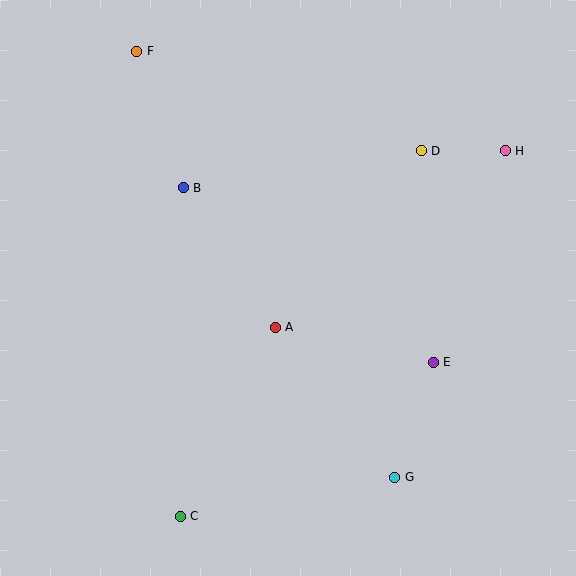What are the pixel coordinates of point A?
Point A is at (275, 327).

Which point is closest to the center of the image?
Point A at (275, 327) is closest to the center.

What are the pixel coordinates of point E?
Point E is at (433, 362).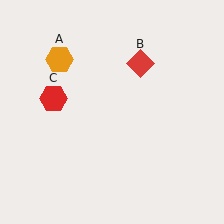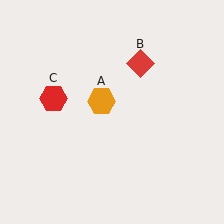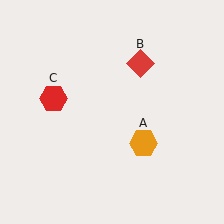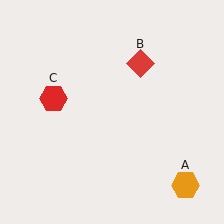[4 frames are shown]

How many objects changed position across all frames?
1 object changed position: orange hexagon (object A).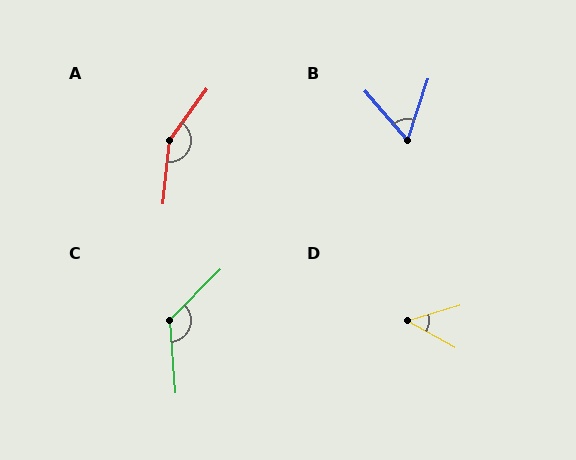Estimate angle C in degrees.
Approximately 130 degrees.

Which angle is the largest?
A, at approximately 149 degrees.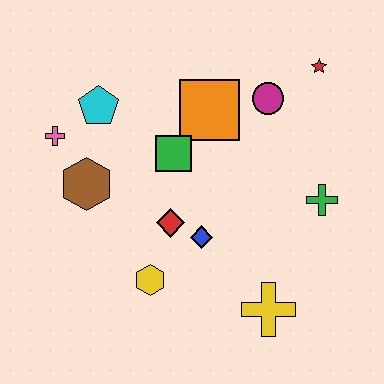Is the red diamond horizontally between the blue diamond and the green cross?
No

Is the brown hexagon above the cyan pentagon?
No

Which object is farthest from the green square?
The yellow cross is farthest from the green square.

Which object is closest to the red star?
The magenta circle is closest to the red star.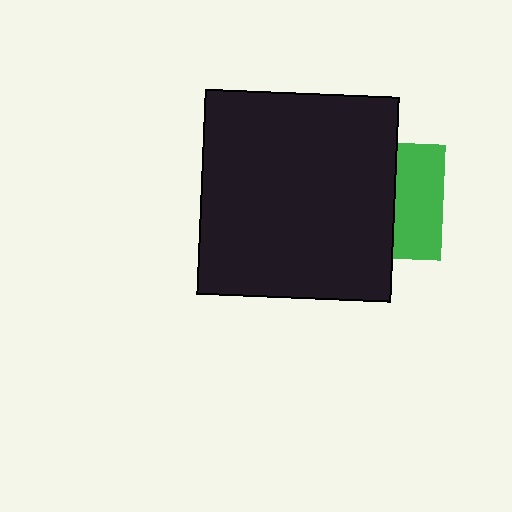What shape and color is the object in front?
The object in front is a black rectangle.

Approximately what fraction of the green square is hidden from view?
Roughly 59% of the green square is hidden behind the black rectangle.